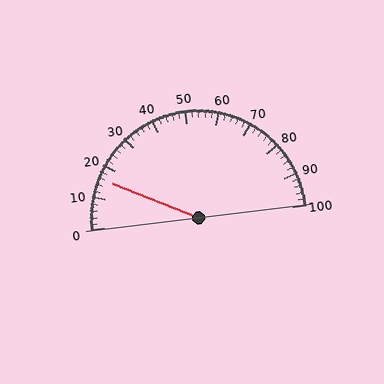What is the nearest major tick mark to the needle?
The nearest major tick mark is 20.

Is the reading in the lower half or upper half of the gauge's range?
The reading is in the lower half of the range (0 to 100).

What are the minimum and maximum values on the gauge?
The gauge ranges from 0 to 100.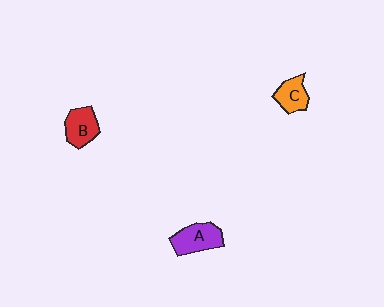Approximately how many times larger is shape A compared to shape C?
Approximately 1.4 times.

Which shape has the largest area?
Shape A (purple).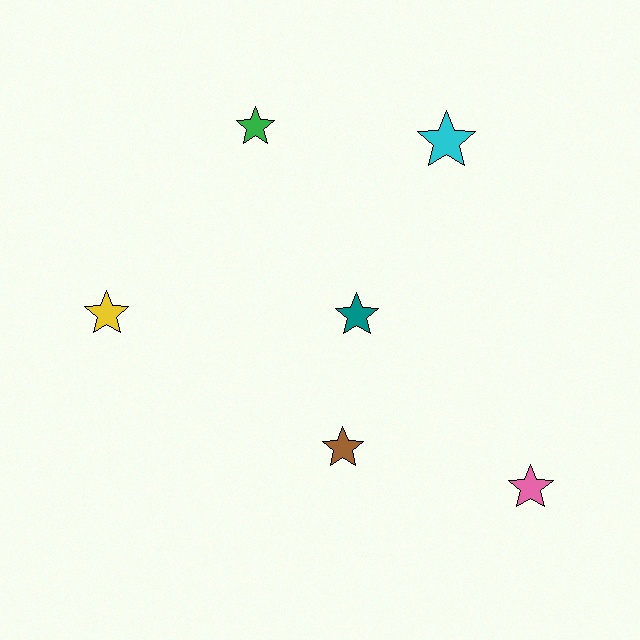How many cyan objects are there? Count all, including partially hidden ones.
There is 1 cyan object.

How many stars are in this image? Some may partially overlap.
There are 6 stars.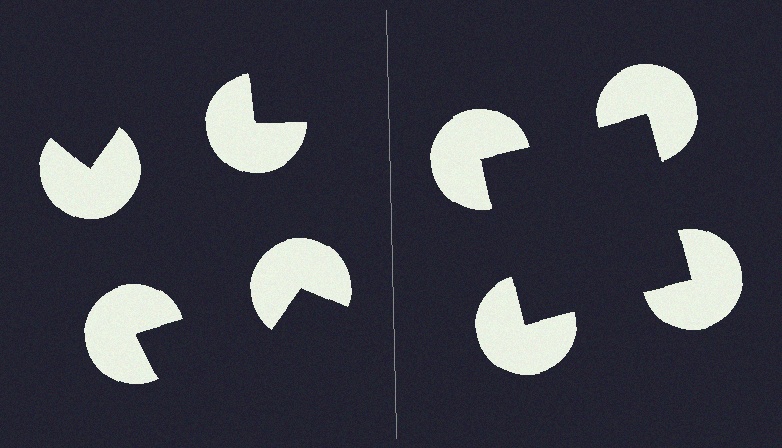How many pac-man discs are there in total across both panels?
8 — 4 on each side.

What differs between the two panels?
The pac-man discs are positioned identically on both sides; only the wedge orientations differ. On the right they align to a square; on the left they are misaligned.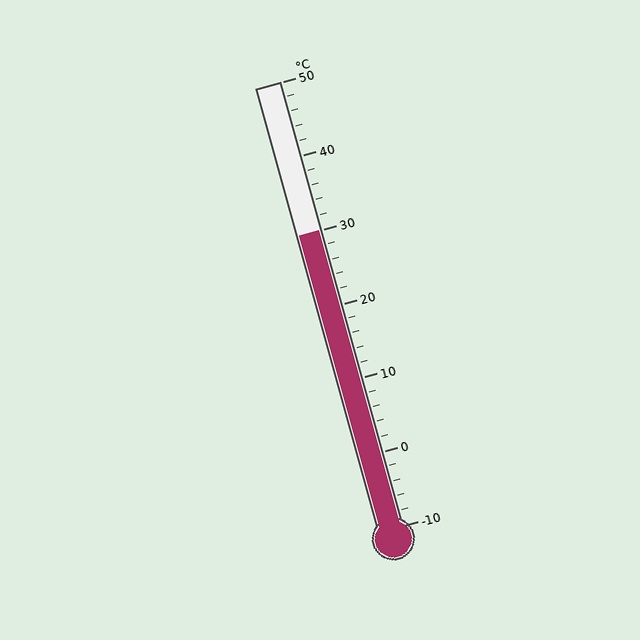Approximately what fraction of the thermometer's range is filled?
The thermometer is filled to approximately 65% of its range.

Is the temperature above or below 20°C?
The temperature is above 20°C.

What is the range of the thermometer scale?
The thermometer scale ranges from -10°C to 50°C.